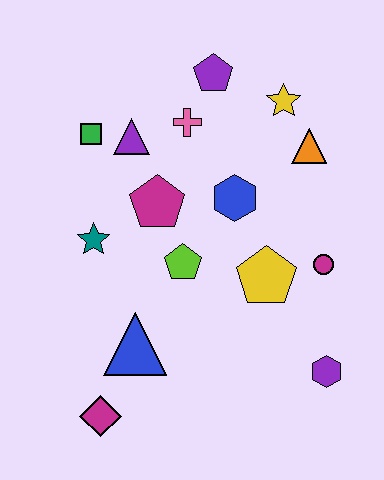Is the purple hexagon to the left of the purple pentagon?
No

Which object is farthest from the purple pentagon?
The magenta diamond is farthest from the purple pentagon.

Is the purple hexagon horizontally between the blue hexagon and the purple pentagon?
No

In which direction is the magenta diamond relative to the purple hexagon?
The magenta diamond is to the left of the purple hexagon.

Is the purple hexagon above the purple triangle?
No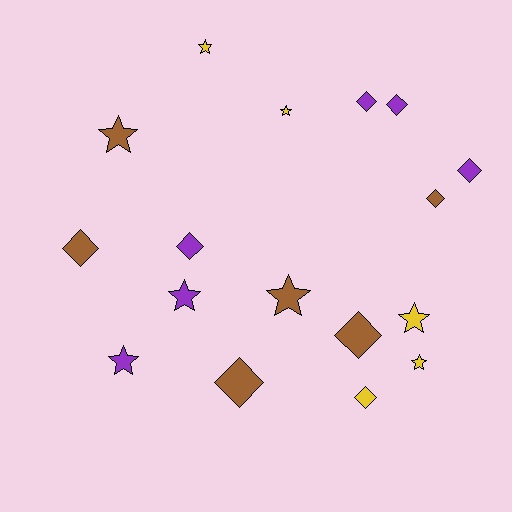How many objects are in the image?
There are 17 objects.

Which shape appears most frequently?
Diamond, with 9 objects.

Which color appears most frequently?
Brown, with 6 objects.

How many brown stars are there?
There are 2 brown stars.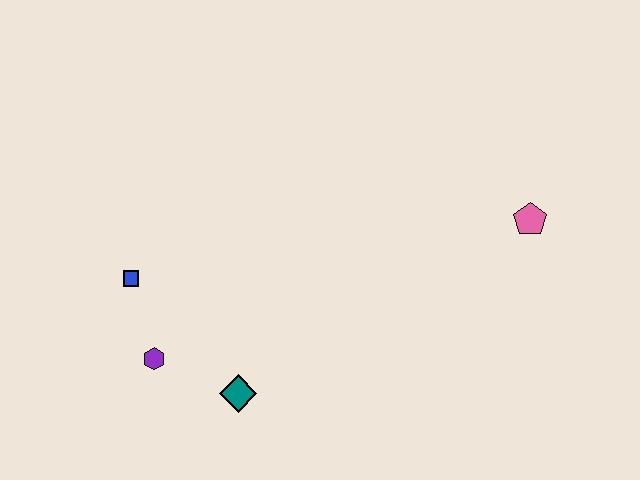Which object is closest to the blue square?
The purple hexagon is closest to the blue square.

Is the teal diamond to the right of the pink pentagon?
No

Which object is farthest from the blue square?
The pink pentagon is farthest from the blue square.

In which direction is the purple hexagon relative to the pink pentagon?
The purple hexagon is to the left of the pink pentagon.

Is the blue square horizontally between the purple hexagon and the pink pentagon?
No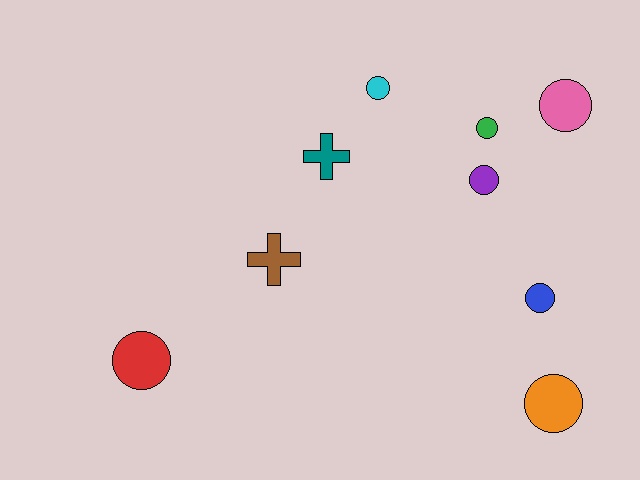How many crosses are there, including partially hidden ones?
There are 2 crosses.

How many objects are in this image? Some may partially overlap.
There are 9 objects.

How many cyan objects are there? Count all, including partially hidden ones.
There is 1 cyan object.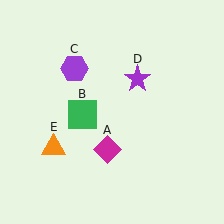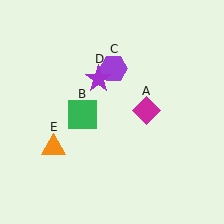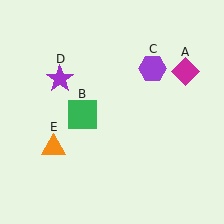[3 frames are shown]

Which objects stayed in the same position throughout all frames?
Green square (object B) and orange triangle (object E) remained stationary.